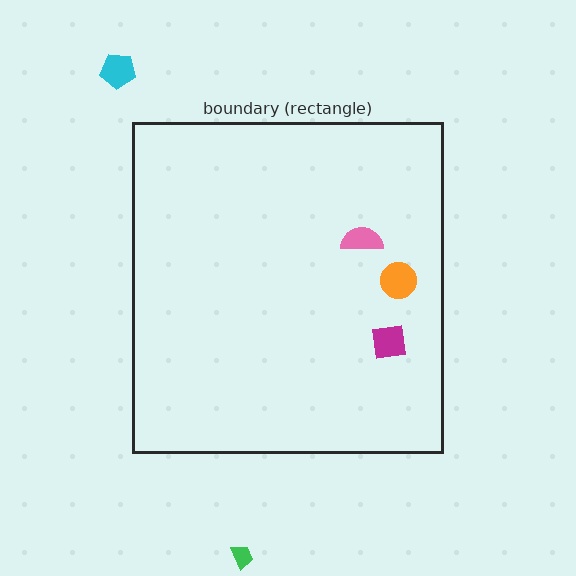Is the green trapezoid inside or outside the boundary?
Outside.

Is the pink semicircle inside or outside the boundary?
Inside.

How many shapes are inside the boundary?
3 inside, 2 outside.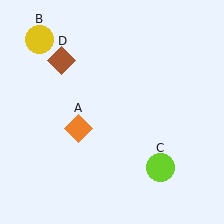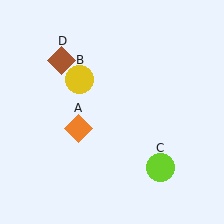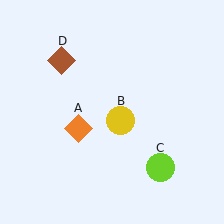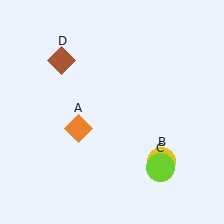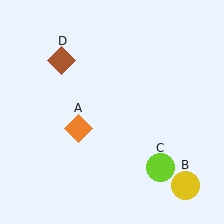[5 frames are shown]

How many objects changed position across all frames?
1 object changed position: yellow circle (object B).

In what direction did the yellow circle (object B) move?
The yellow circle (object B) moved down and to the right.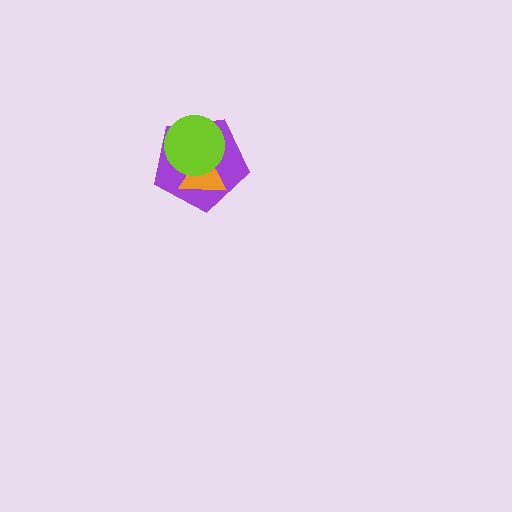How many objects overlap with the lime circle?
2 objects overlap with the lime circle.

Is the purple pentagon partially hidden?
Yes, it is partially covered by another shape.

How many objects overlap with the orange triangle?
2 objects overlap with the orange triangle.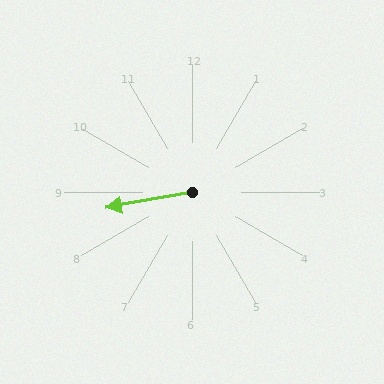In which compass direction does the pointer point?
West.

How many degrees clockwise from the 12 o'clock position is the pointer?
Approximately 260 degrees.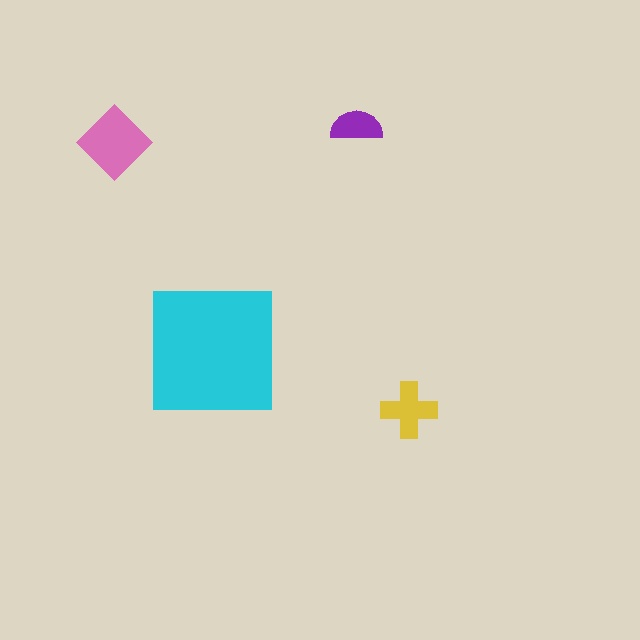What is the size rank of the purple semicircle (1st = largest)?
4th.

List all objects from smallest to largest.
The purple semicircle, the yellow cross, the pink diamond, the cyan square.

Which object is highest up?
The purple semicircle is topmost.